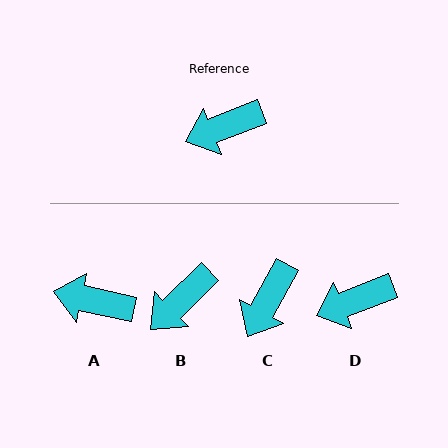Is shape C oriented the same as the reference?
No, it is off by about 40 degrees.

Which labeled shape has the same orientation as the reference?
D.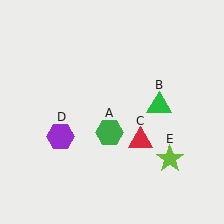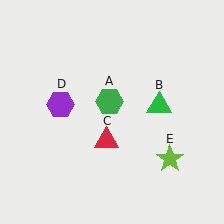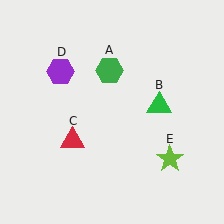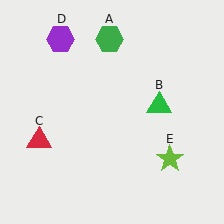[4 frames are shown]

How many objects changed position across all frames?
3 objects changed position: green hexagon (object A), red triangle (object C), purple hexagon (object D).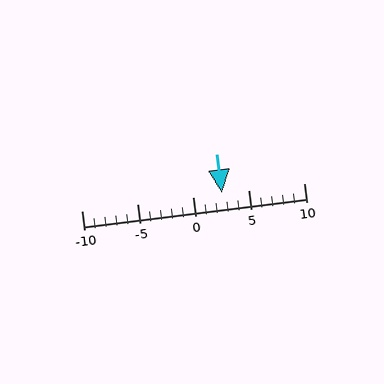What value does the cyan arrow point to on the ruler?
The cyan arrow points to approximately 3.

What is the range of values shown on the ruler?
The ruler shows values from -10 to 10.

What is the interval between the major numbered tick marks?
The major tick marks are spaced 5 units apart.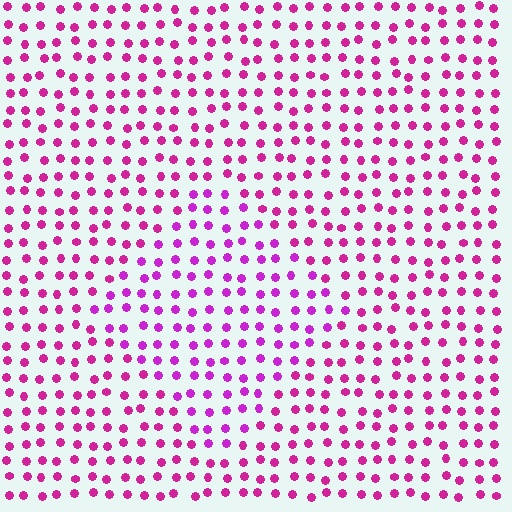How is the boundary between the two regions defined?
The boundary is defined purely by a slight shift in hue (about 22 degrees). Spacing, size, and orientation are identical on both sides.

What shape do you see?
I see a diamond.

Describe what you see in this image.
The image is filled with small magenta elements in a uniform arrangement. A diamond-shaped region is visible where the elements are tinted to a slightly different hue, forming a subtle color boundary.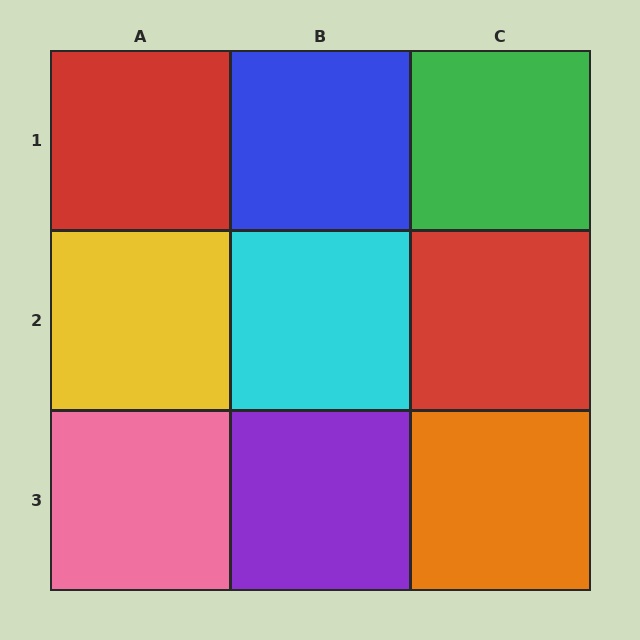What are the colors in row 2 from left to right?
Yellow, cyan, red.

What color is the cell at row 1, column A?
Red.